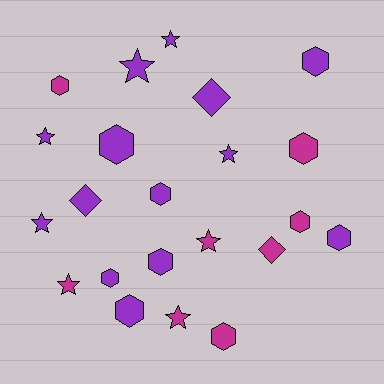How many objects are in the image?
There are 22 objects.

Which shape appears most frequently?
Hexagon, with 11 objects.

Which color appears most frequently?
Purple, with 14 objects.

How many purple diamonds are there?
There are 2 purple diamonds.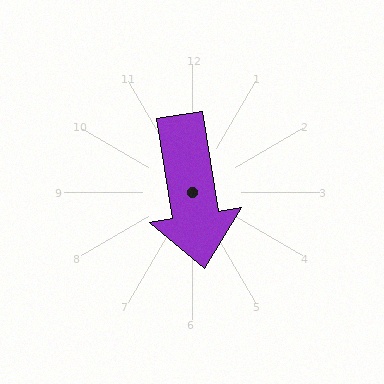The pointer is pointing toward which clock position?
Roughly 6 o'clock.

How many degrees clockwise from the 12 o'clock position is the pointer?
Approximately 171 degrees.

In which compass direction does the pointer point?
South.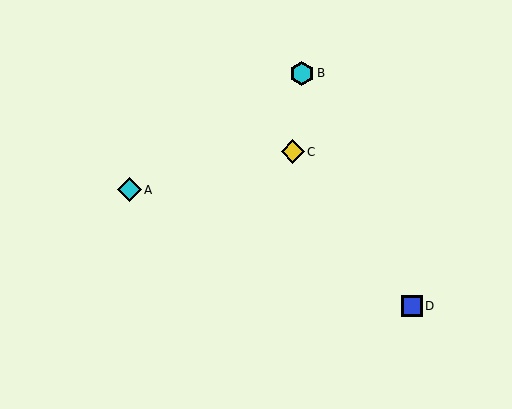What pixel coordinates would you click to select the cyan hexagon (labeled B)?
Click at (302, 73) to select the cyan hexagon B.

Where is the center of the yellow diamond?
The center of the yellow diamond is at (293, 152).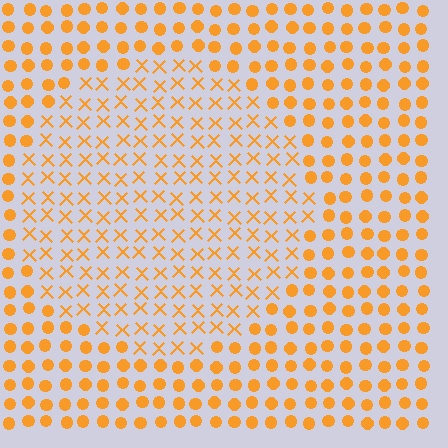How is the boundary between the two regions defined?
The boundary is defined by a change in element shape: X marks inside vs. circles outside. All elements share the same color and spacing.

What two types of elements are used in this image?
The image uses X marks inside the circle region and circles outside it.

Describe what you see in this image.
The image is filled with small orange elements arranged in a uniform grid. A circle-shaped region contains X marks, while the surrounding area contains circles. The boundary is defined purely by the change in element shape.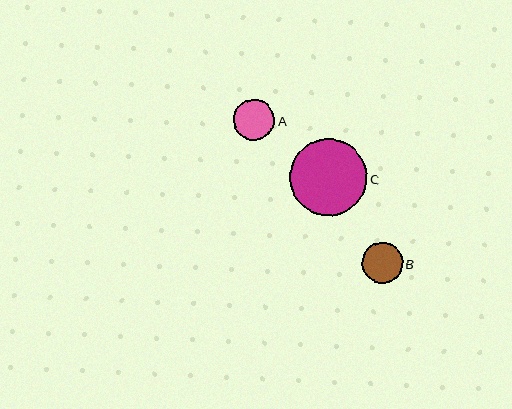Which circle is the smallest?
Circle B is the smallest with a size of approximately 40 pixels.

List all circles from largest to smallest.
From largest to smallest: C, A, B.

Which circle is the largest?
Circle C is the largest with a size of approximately 77 pixels.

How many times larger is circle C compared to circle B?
Circle C is approximately 1.9 times the size of circle B.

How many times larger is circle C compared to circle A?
Circle C is approximately 1.9 times the size of circle A.